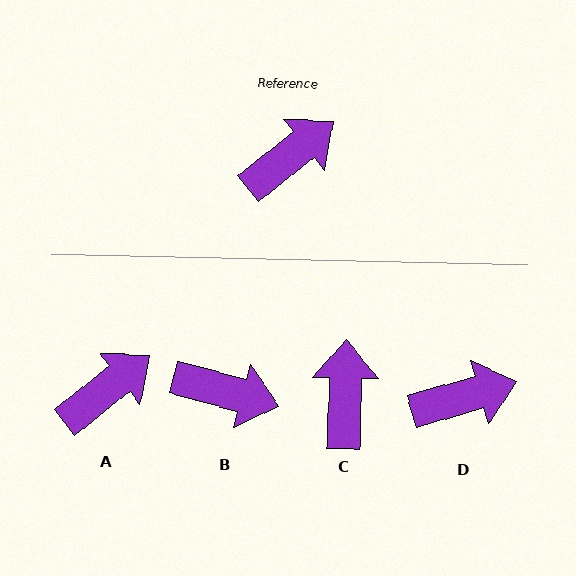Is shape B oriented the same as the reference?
No, it is off by about 54 degrees.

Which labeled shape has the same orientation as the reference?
A.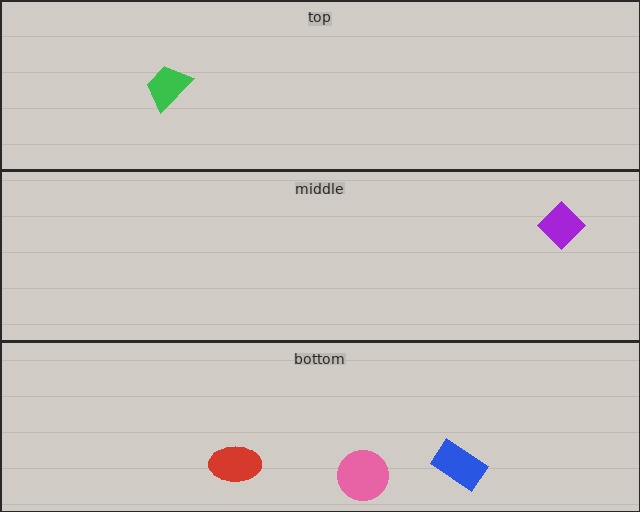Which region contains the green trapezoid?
The top region.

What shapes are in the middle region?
The purple diamond.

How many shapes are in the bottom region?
3.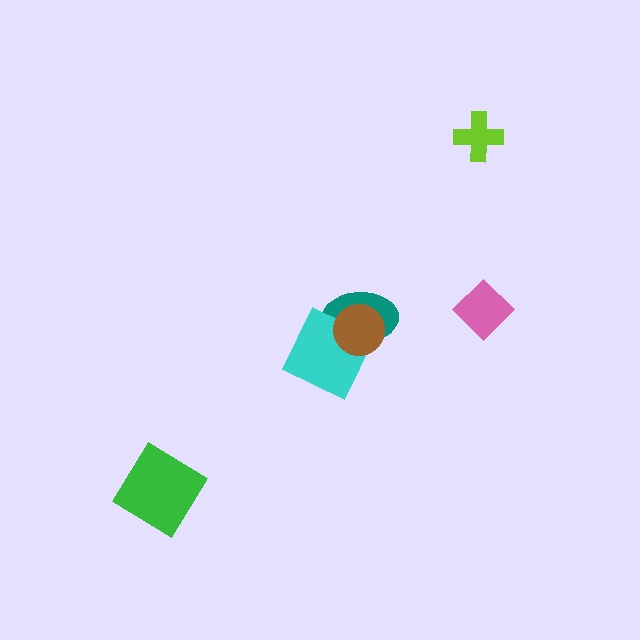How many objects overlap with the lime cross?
0 objects overlap with the lime cross.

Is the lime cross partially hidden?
No, no other shape covers it.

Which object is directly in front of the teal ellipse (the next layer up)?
The cyan diamond is directly in front of the teal ellipse.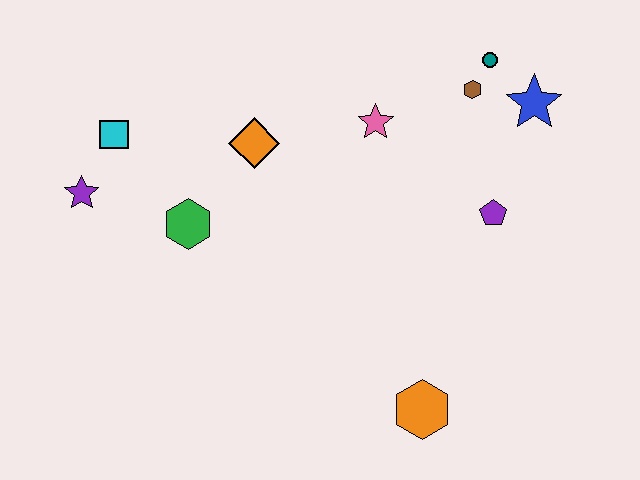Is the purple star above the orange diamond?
No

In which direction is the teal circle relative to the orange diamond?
The teal circle is to the right of the orange diamond.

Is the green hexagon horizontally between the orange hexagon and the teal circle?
No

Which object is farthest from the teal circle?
The purple star is farthest from the teal circle.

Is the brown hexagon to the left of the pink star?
No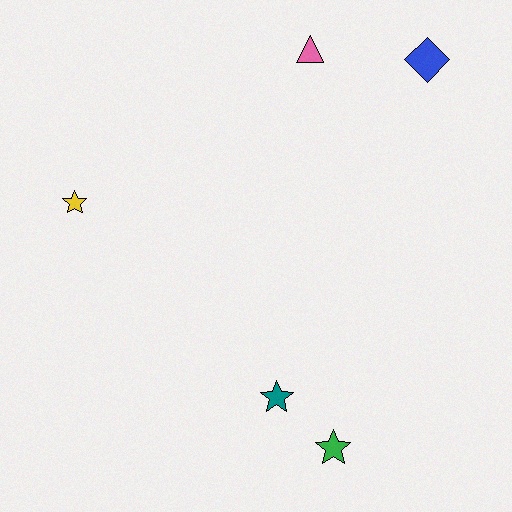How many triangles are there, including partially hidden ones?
There is 1 triangle.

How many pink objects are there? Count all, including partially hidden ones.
There is 1 pink object.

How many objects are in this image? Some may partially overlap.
There are 5 objects.